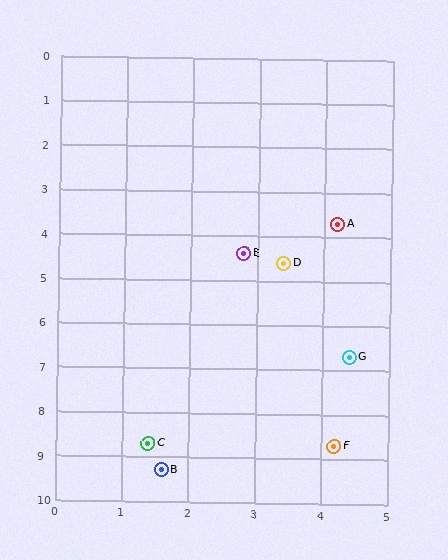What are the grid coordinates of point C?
Point C is at approximately (1.4, 8.7).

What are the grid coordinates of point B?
Point B is at approximately (1.6, 9.3).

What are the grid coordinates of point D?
Point D is at approximately (3.4, 4.6).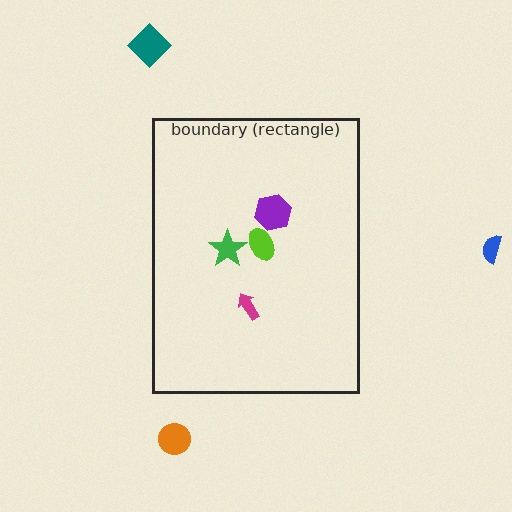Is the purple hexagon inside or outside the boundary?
Inside.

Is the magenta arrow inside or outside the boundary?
Inside.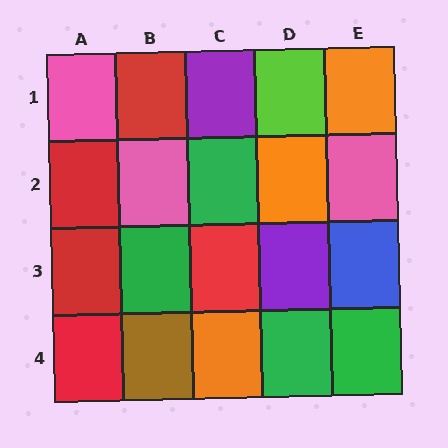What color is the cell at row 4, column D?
Green.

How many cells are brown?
1 cell is brown.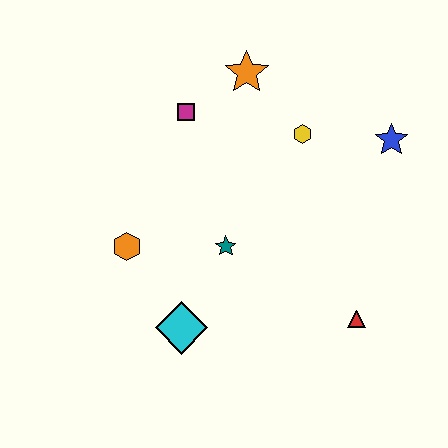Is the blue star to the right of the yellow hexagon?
Yes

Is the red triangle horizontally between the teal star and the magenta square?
No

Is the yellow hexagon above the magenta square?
No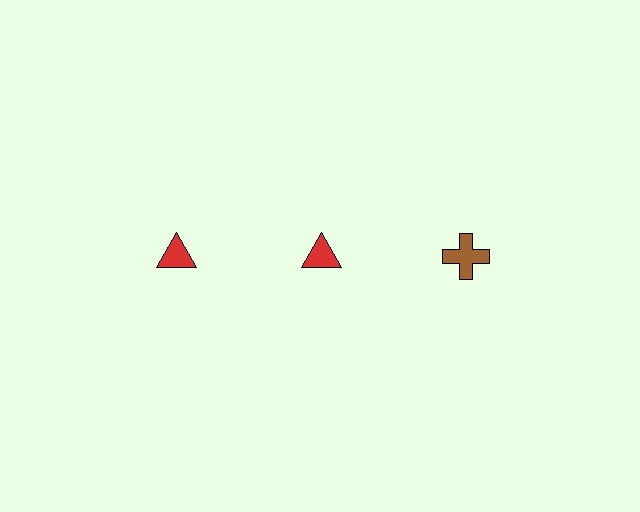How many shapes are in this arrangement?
There are 3 shapes arranged in a grid pattern.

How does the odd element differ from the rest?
It differs in both color (brown instead of red) and shape (cross instead of triangle).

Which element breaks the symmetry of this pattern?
The brown cross in the top row, center column breaks the symmetry. All other shapes are red triangles.